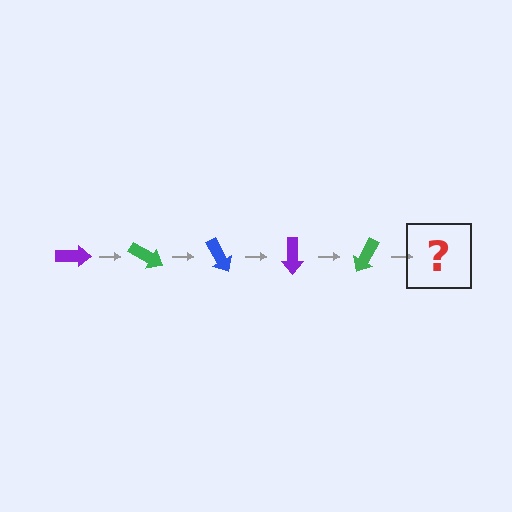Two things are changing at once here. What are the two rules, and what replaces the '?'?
The two rules are that it rotates 30 degrees each step and the color cycles through purple, green, and blue. The '?' should be a blue arrow, rotated 150 degrees from the start.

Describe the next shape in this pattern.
It should be a blue arrow, rotated 150 degrees from the start.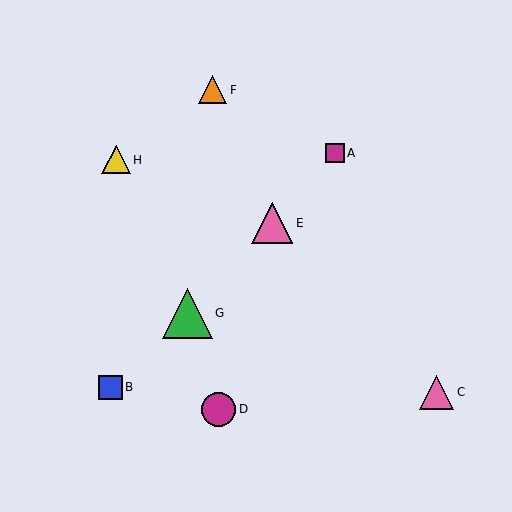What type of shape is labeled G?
Shape G is a green triangle.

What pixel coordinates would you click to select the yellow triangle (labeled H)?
Click at (116, 160) to select the yellow triangle H.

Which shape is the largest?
The green triangle (labeled G) is the largest.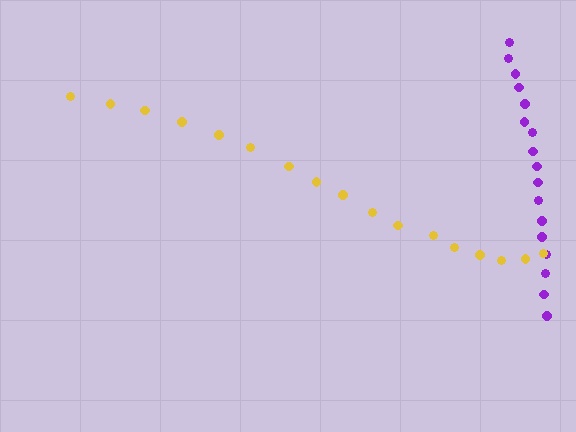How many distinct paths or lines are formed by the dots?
There are 2 distinct paths.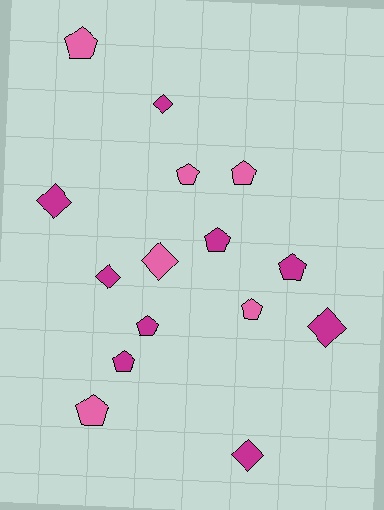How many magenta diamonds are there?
There are 5 magenta diamonds.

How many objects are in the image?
There are 15 objects.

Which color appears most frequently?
Magenta, with 9 objects.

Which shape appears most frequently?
Pentagon, with 9 objects.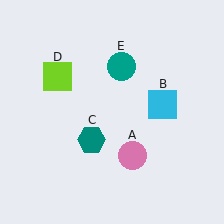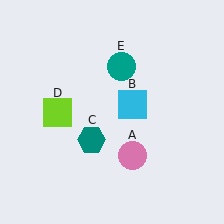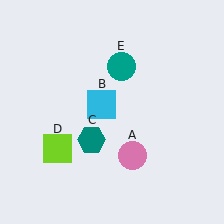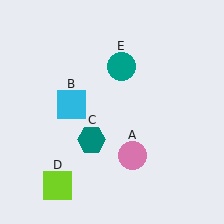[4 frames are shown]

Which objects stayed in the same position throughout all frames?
Pink circle (object A) and teal hexagon (object C) and teal circle (object E) remained stationary.